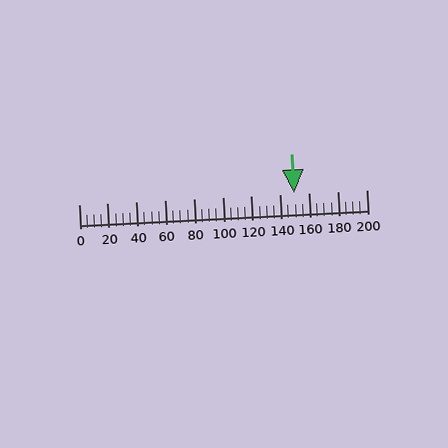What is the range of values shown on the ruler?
The ruler shows values from 0 to 200.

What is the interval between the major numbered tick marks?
The major tick marks are spaced 20 units apart.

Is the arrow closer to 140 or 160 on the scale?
The arrow is closer to 140.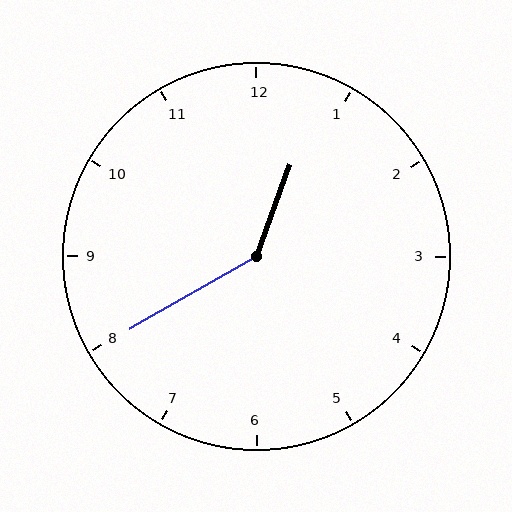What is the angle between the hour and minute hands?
Approximately 140 degrees.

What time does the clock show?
12:40.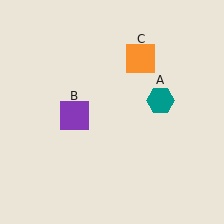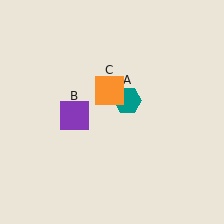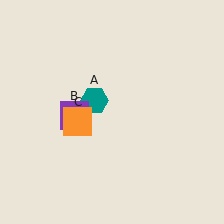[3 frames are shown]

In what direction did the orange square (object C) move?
The orange square (object C) moved down and to the left.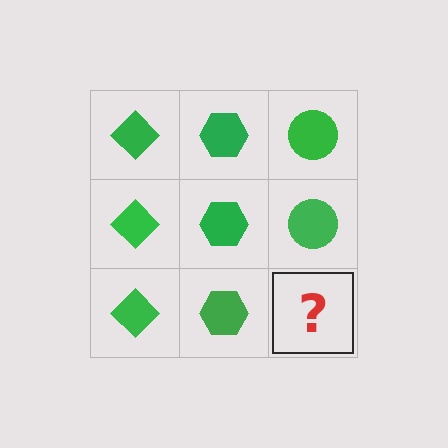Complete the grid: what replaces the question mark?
The question mark should be replaced with a green circle.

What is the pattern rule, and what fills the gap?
The rule is that each column has a consistent shape. The gap should be filled with a green circle.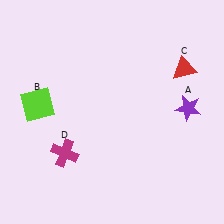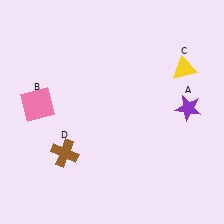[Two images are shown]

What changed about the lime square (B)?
In Image 1, B is lime. In Image 2, it changed to pink.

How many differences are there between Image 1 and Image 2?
There are 3 differences between the two images.